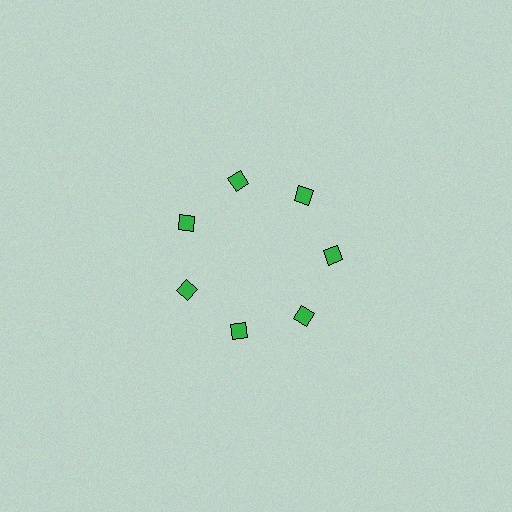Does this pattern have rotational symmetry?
Yes, this pattern has 7-fold rotational symmetry. It looks the same after rotating 51 degrees around the center.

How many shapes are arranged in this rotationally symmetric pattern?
There are 7 shapes, arranged in 7 groups of 1.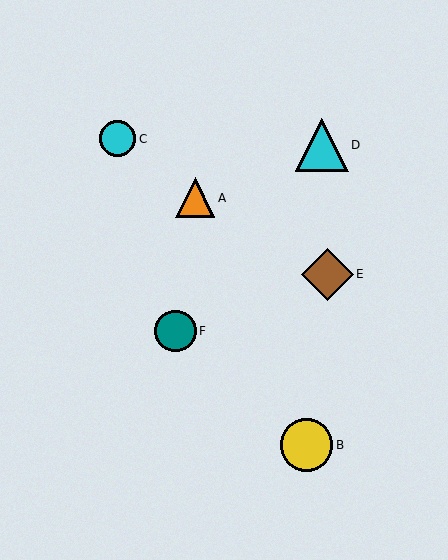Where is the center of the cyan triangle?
The center of the cyan triangle is at (322, 145).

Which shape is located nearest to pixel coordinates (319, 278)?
The brown diamond (labeled E) at (327, 274) is nearest to that location.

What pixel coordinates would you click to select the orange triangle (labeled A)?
Click at (195, 198) to select the orange triangle A.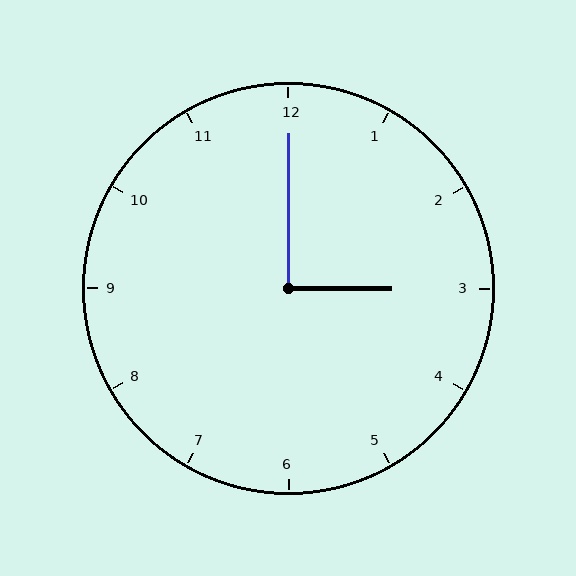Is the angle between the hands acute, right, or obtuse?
It is right.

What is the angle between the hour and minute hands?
Approximately 90 degrees.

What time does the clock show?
3:00.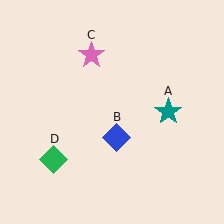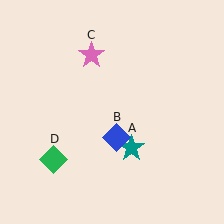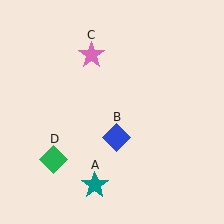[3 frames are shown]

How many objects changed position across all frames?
1 object changed position: teal star (object A).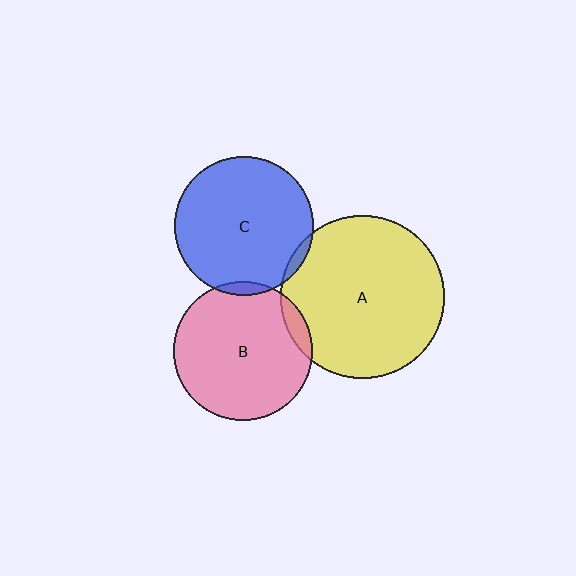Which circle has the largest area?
Circle A (yellow).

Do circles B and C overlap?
Yes.